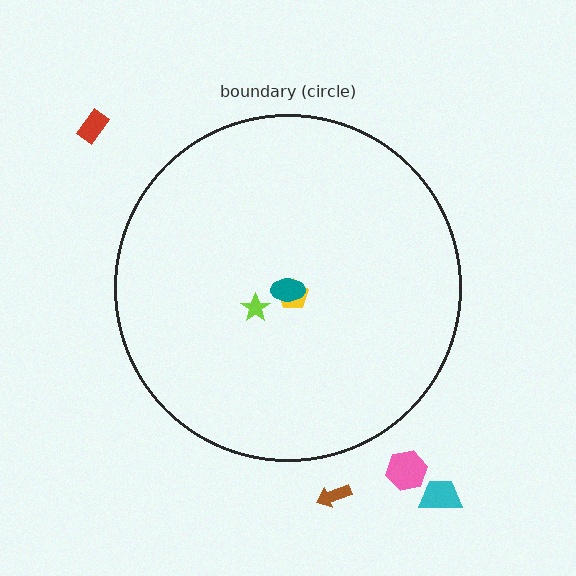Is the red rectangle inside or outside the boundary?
Outside.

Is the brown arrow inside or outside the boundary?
Outside.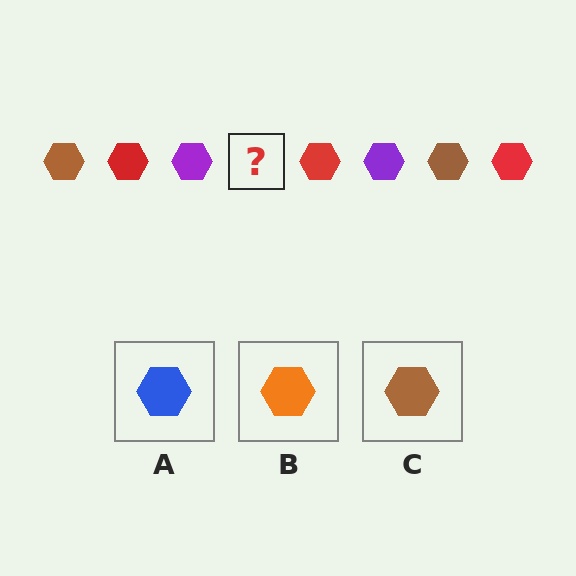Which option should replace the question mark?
Option C.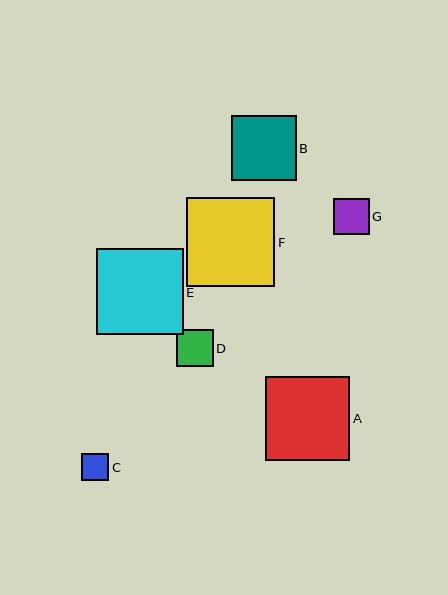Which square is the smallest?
Square C is the smallest with a size of approximately 27 pixels.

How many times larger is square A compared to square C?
Square A is approximately 3.1 times the size of square C.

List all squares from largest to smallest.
From largest to smallest: F, E, A, B, D, G, C.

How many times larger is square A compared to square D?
Square A is approximately 2.3 times the size of square D.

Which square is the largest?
Square F is the largest with a size of approximately 89 pixels.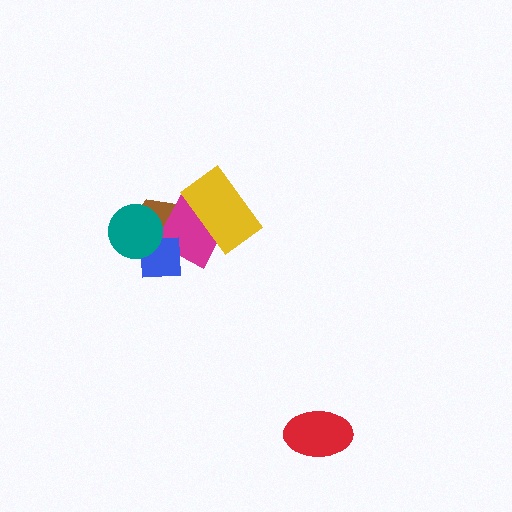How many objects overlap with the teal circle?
3 objects overlap with the teal circle.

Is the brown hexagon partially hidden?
Yes, it is partially covered by another shape.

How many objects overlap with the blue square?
3 objects overlap with the blue square.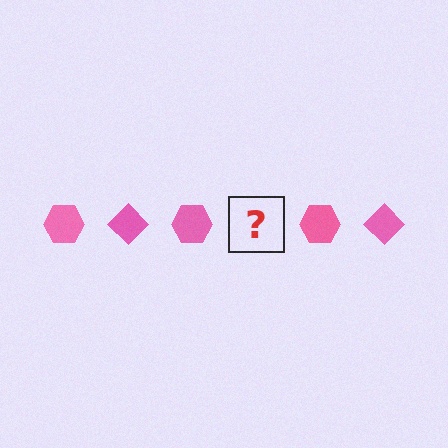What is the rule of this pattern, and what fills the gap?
The rule is that the pattern cycles through hexagon, diamond shapes in pink. The gap should be filled with a pink diamond.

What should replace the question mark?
The question mark should be replaced with a pink diamond.